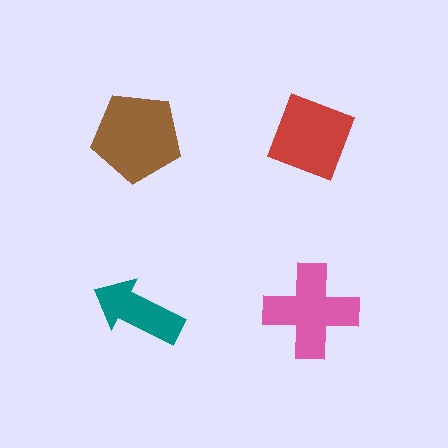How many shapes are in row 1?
2 shapes.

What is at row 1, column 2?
A red diamond.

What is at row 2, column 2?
A pink cross.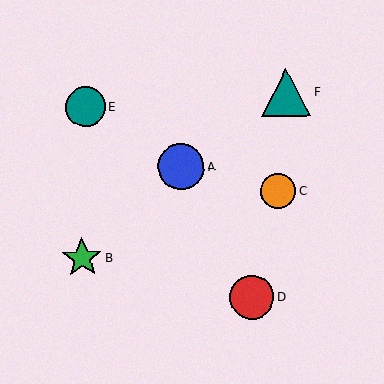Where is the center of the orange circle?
The center of the orange circle is at (278, 191).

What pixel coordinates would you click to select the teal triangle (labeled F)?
Click at (286, 92) to select the teal triangle F.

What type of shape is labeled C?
Shape C is an orange circle.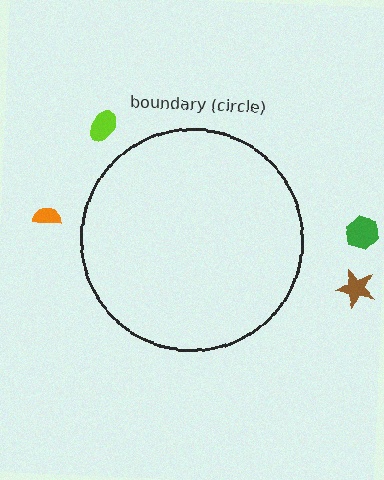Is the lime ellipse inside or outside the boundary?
Outside.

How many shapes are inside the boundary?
0 inside, 4 outside.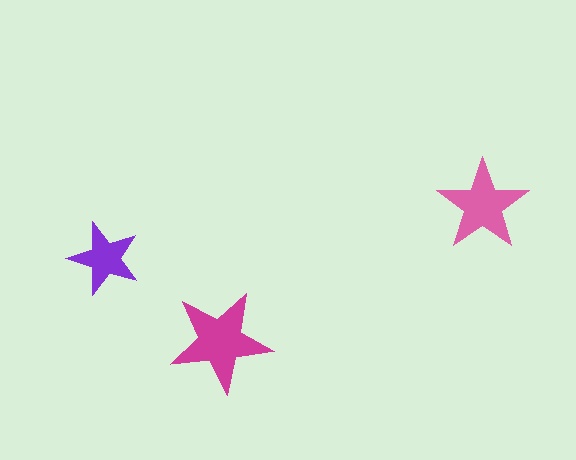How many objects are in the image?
There are 3 objects in the image.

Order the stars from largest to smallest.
the magenta one, the pink one, the purple one.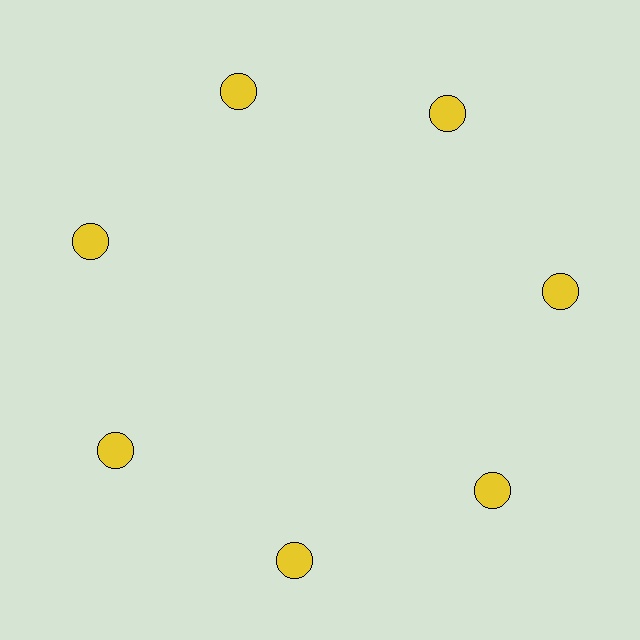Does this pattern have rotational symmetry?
Yes, this pattern has 7-fold rotational symmetry. It looks the same after rotating 51 degrees around the center.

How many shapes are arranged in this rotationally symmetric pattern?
There are 7 shapes, arranged in 7 groups of 1.